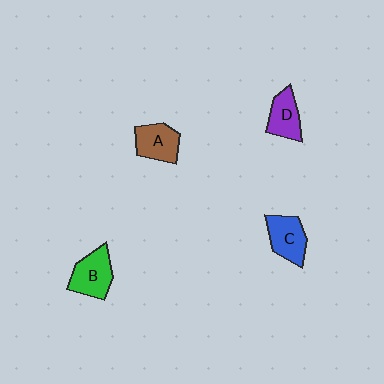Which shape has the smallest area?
Shape D (purple).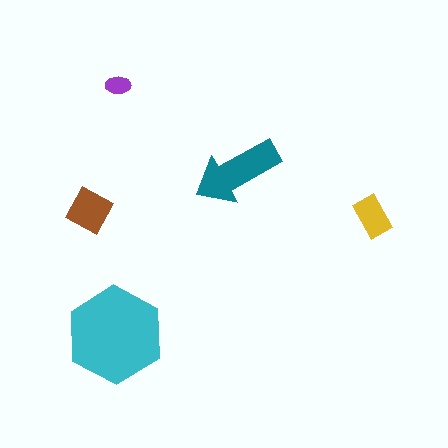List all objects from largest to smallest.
The cyan hexagon, the teal arrow, the brown square, the yellow rectangle, the purple ellipse.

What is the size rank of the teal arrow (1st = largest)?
2nd.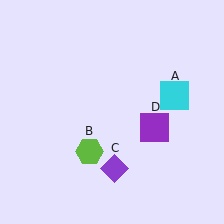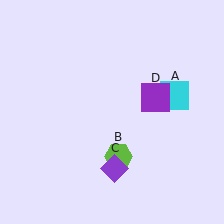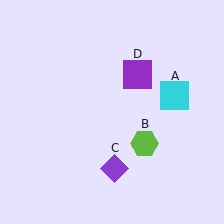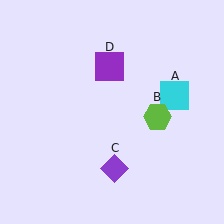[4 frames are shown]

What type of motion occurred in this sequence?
The lime hexagon (object B), purple square (object D) rotated counterclockwise around the center of the scene.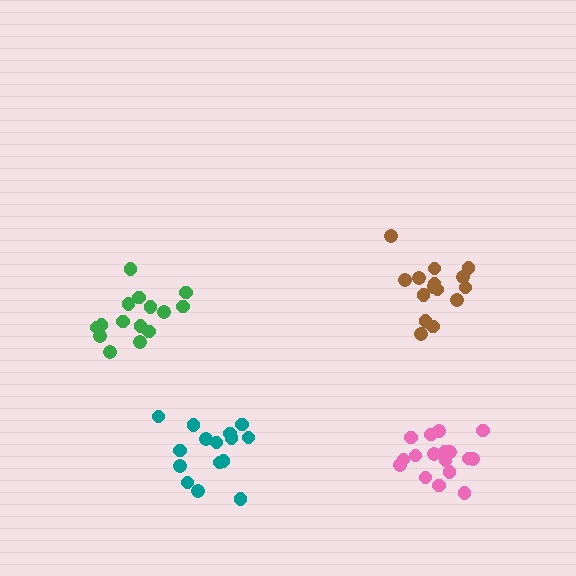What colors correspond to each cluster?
The clusters are colored: brown, pink, teal, green.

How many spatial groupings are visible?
There are 4 spatial groupings.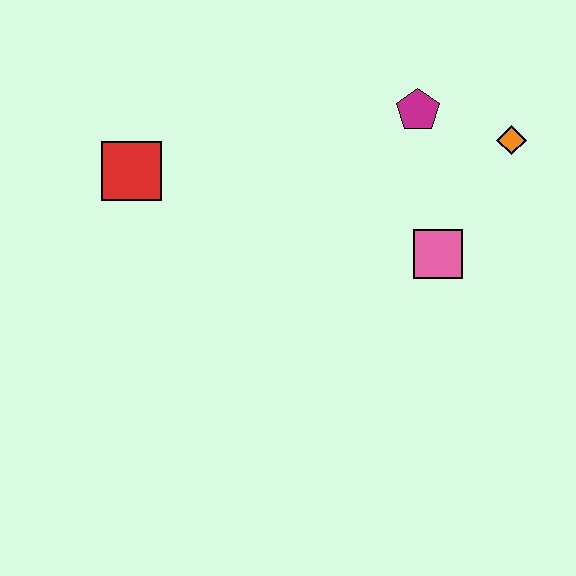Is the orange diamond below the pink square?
No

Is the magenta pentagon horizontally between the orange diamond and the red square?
Yes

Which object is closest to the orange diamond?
The magenta pentagon is closest to the orange diamond.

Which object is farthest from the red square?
The orange diamond is farthest from the red square.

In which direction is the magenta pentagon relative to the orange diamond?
The magenta pentagon is to the left of the orange diamond.